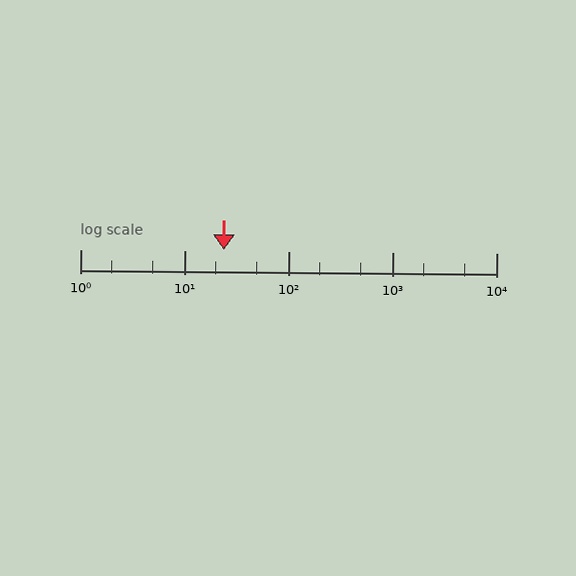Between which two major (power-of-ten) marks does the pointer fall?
The pointer is between 10 and 100.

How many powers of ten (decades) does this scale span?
The scale spans 4 decades, from 1 to 10000.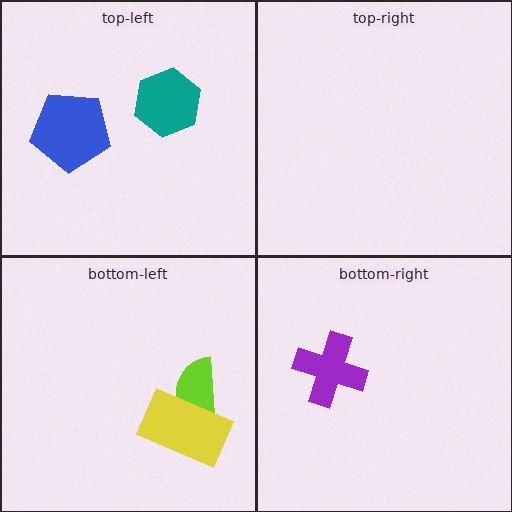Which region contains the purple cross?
The bottom-right region.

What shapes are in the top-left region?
The teal hexagon, the blue pentagon.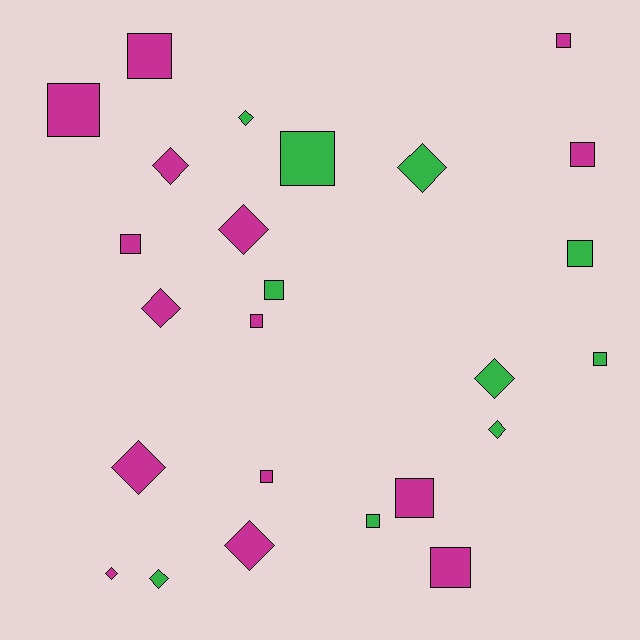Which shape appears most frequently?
Square, with 14 objects.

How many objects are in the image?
There are 25 objects.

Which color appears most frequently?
Magenta, with 15 objects.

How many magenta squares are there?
There are 9 magenta squares.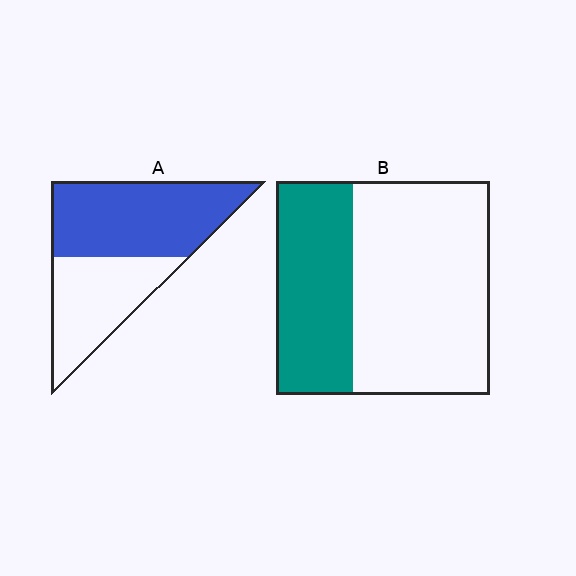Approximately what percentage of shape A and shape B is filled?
A is approximately 60% and B is approximately 35%.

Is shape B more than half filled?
No.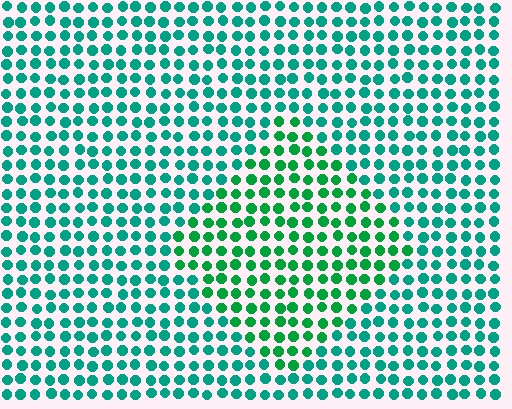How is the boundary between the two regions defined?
The boundary is defined purely by a slight shift in hue (about 28 degrees). Spacing, size, and orientation are identical on both sides.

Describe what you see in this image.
The image is filled with small teal elements in a uniform arrangement. A diamond-shaped region is visible where the elements are tinted to a slightly different hue, forming a subtle color boundary.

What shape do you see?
I see a diamond.